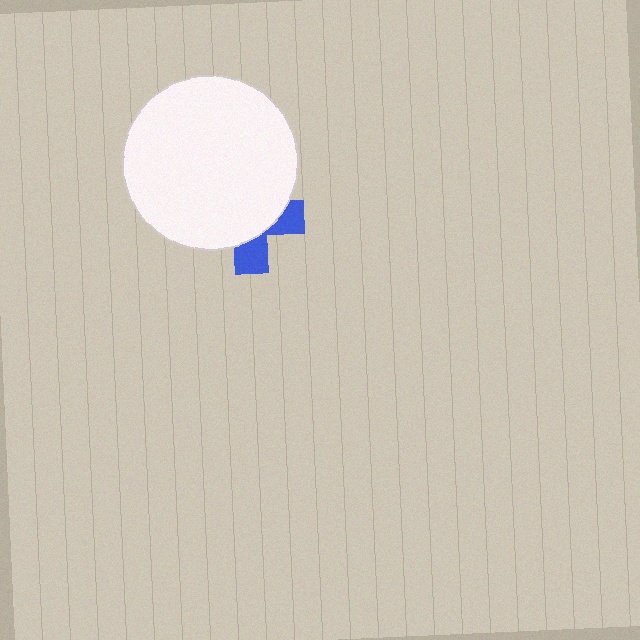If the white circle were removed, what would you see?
You would see the complete blue cross.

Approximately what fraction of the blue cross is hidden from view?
Roughly 68% of the blue cross is hidden behind the white circle.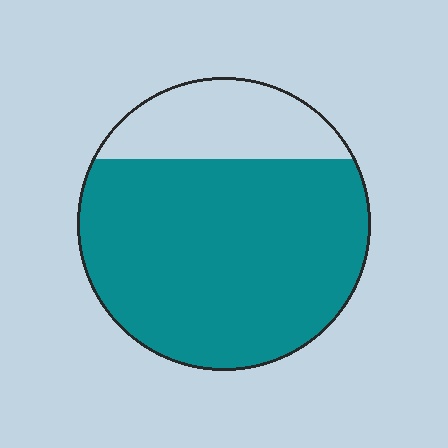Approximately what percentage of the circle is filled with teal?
Approximately 75%.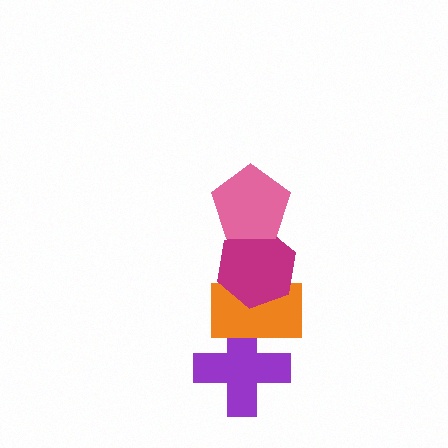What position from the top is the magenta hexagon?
The magenta hexagon is 2nd from the top.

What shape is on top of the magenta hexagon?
The pink pentagon is on top of the magenta hexagon.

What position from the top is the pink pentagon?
The pink pentagon is 1st from the top.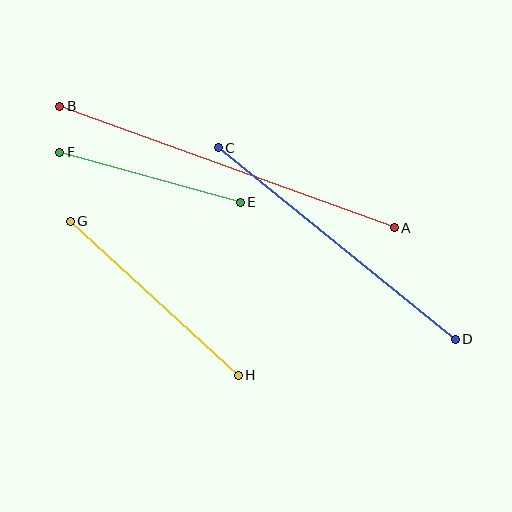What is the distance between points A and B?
The distance is approximately 356 pixels.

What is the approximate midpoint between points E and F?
The midpoint is at approximately (150, 177) pixels.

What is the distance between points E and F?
The distance is approximately 187 pixels.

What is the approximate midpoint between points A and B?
The midpoint is at approximately (227, 167) pixels.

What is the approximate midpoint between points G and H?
The midpoint is at approximately (154, 298) pixels.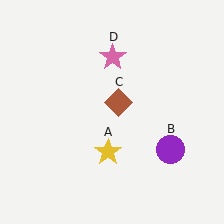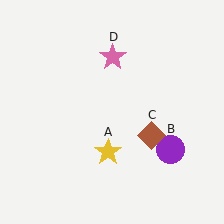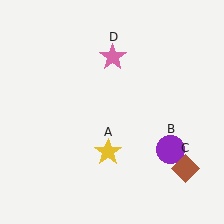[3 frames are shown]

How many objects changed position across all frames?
1 object changed position: brown diamond (object C).